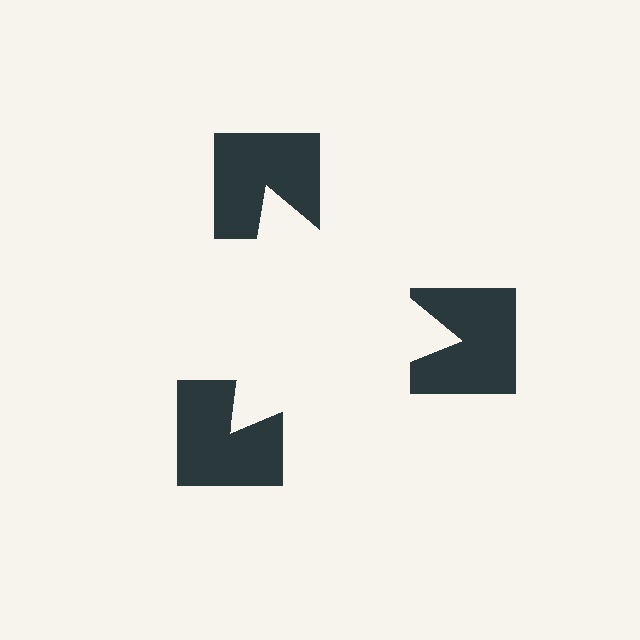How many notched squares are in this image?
There are 3 — one at each vertex of the illusory triangle.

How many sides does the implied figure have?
3 sides.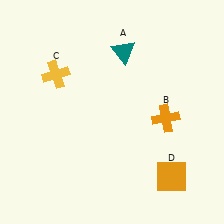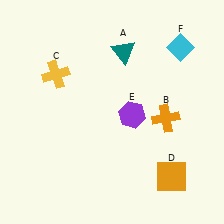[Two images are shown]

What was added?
A purple hexagon (E), a cyan diamond (F) were added in Image 2.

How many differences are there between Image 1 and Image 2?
There are 2 differences between the two images.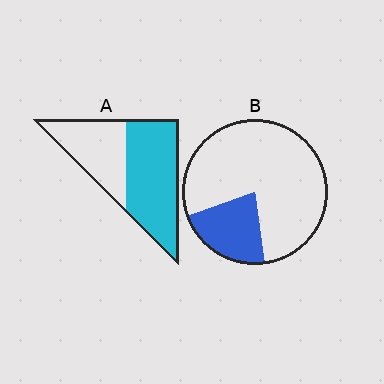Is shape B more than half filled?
No.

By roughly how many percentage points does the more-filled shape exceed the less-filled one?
By roughly 35 percentage points (A over B).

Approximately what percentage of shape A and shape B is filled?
A is approximately 60% and B is approximately 20%.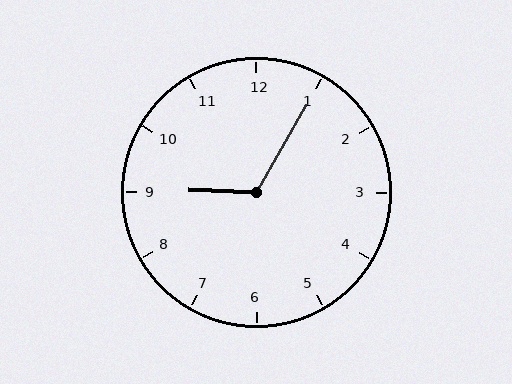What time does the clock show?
9:05.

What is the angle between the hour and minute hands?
Approximately 118 degrees.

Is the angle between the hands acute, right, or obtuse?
It is obtuse.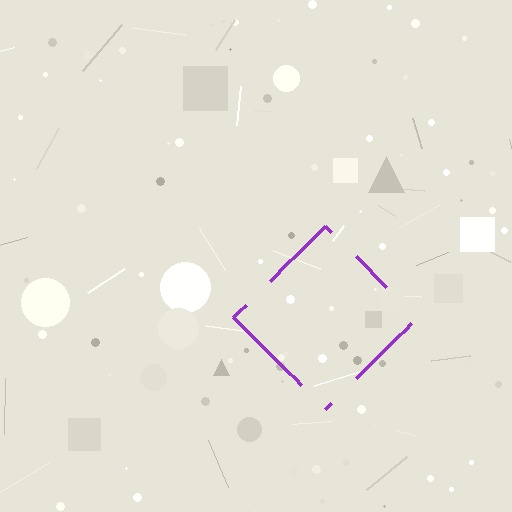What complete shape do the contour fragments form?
The contour fragments form a diamond.